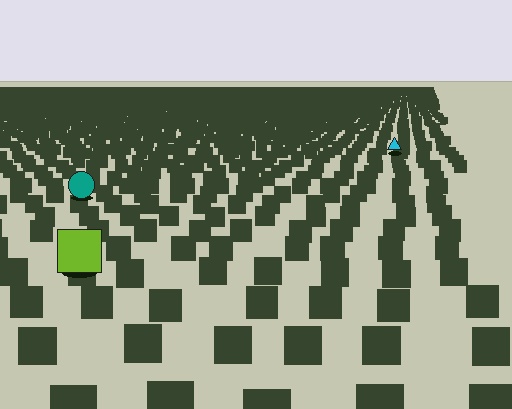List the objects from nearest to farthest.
From nearest to farthest: the lime square, the teal circle, the cyan triangle.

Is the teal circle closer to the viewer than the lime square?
No. The lime square is closer — you can tell from the texture gradient: the ground texture is coarser near it.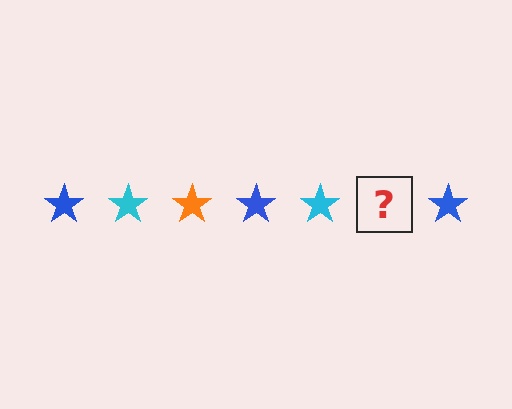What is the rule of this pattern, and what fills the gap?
The rule is that the pattern cycles through blue, cyan, orange stars. The gap should be filled with an orange star.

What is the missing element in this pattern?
The missing element is an orange star.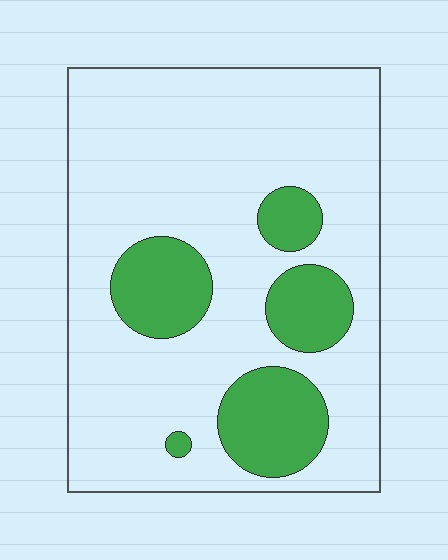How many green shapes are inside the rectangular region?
5.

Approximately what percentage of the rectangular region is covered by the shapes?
Approximately 20%.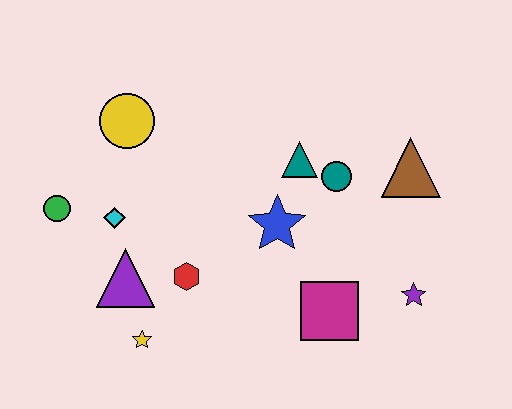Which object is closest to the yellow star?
The purple triangle is closest to the yellow star.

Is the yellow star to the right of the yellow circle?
Yes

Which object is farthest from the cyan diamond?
The purple star is farthest from the cyan diamond.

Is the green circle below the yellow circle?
Yes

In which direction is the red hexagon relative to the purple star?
The red hexagon is to the left of the purple star.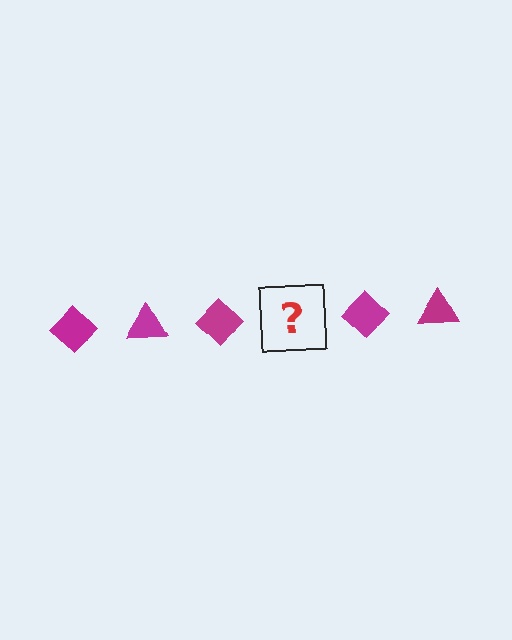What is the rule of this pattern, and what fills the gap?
The rule is that the pattern cycles through diamond, triangle shapes in magenta. The gap should be filled with a magenta triangle.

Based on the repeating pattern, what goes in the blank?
The blank should be a magenta triangle.